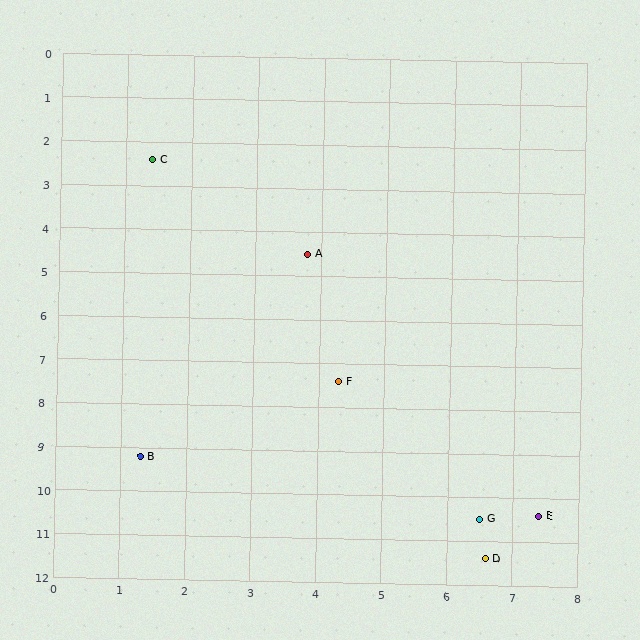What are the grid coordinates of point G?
Point G is at approximately (6.5, 10.5).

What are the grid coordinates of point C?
Point C is at approximately (1.4, 2.4).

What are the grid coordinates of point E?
Point E is at approximately (7.4, 10.4).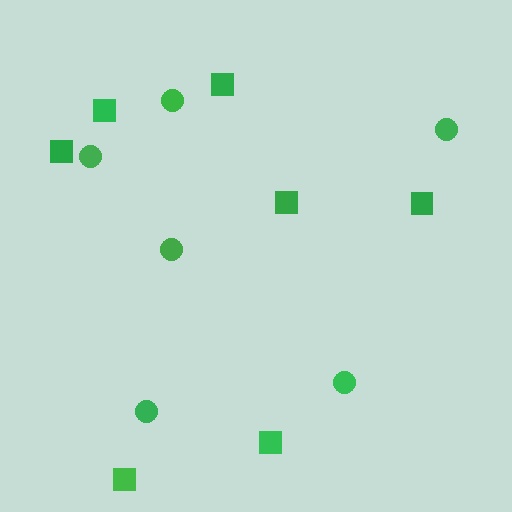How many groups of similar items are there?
There are 2 groups: one group of circles (6) and one group of squares (7).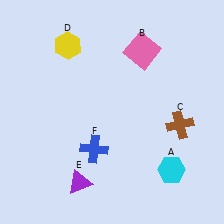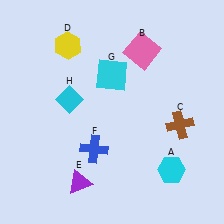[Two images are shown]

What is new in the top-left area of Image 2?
A cyan diamond (H) was added in the top-left area of Image 2.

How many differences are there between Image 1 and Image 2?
There are 2 differences between the two images.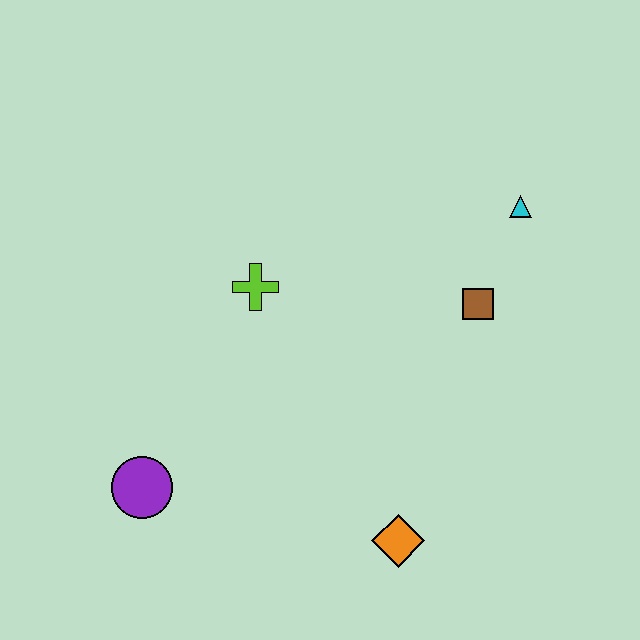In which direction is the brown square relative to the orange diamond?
The brown square is above the orange diamond.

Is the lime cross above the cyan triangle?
No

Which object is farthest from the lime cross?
The orange diamond is farthest from the lime cross.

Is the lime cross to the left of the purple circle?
No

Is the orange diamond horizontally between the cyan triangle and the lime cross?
Yes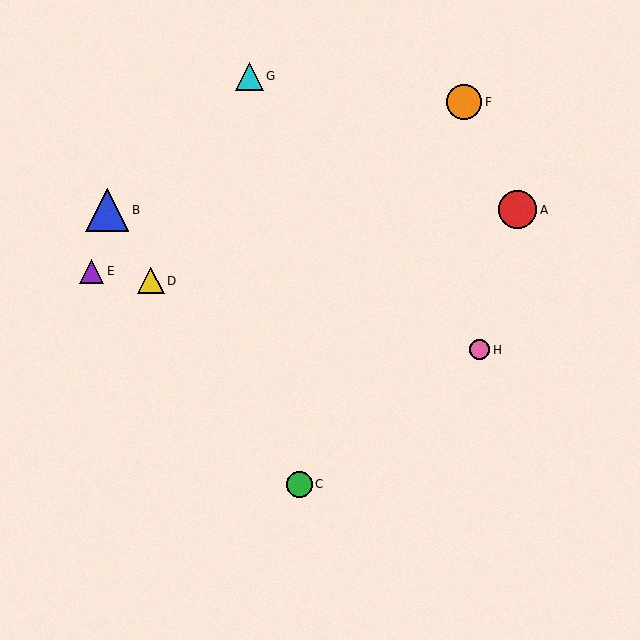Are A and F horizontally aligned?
No, A is at y≈210 and F is at y≈102.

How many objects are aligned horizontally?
2 objects (A, B) are aligned horizontally.